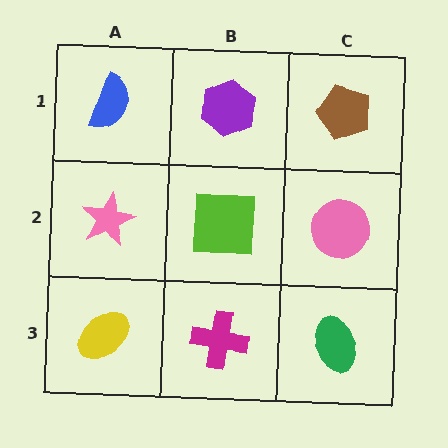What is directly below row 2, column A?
A yellow ellipse.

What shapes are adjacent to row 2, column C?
A brown pentagon (row 1, column C), a green ellipse (row 3, column C), a lime square (row 2, column B).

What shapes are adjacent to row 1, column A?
A pink star (row 2, column A), a purple hexagon (row 1, column B).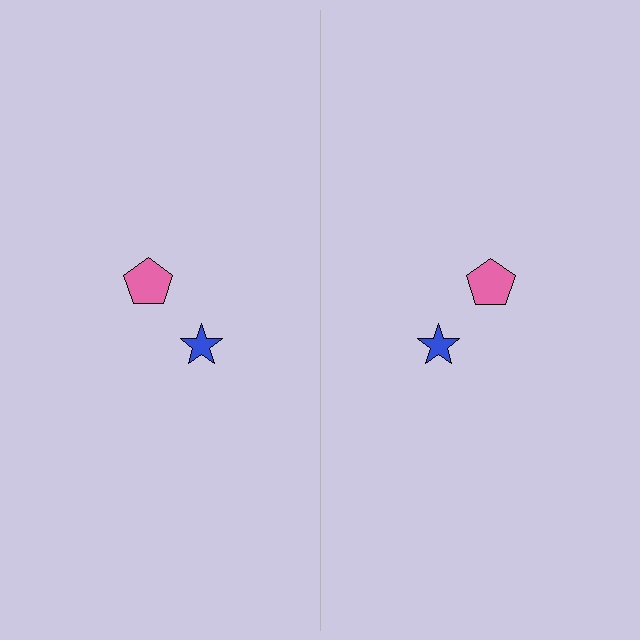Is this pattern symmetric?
Yes, this pattern has bilateral (reflection) symmetry.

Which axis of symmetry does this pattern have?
The pattern has a vertical axis of symmetry running through the center of the image.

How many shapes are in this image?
There are 4 shapes in this image.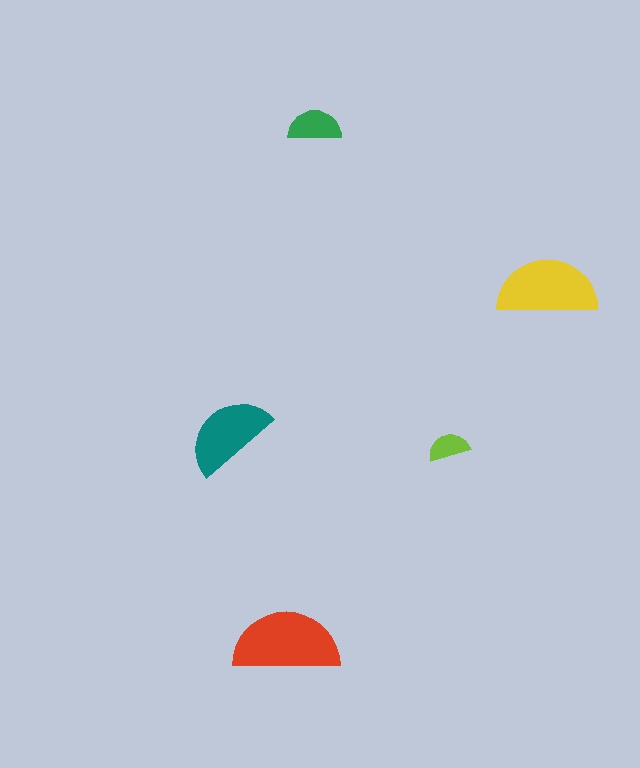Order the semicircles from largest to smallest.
the red one, the yellow one, the teal one, the green one, the lime one.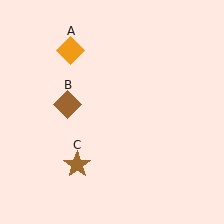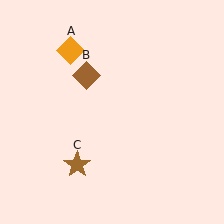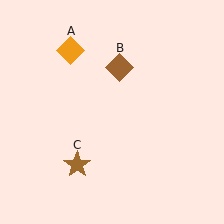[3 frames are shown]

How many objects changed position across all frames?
1 object changed position: brown diamond (object B).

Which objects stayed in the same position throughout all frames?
Orange diamond (object A) and brown star (object C) remained stationary.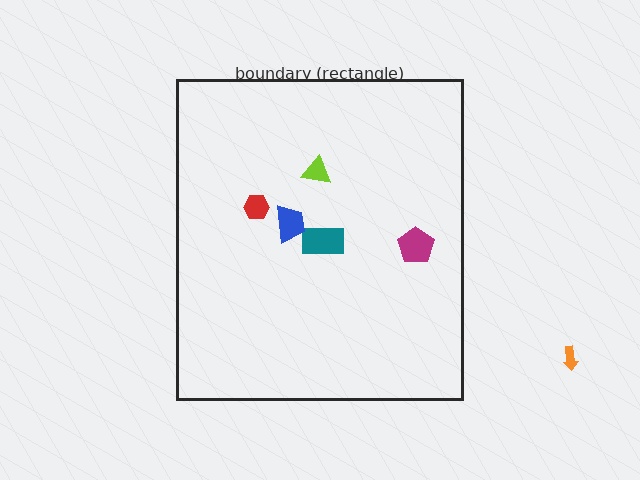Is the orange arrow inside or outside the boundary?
Outside.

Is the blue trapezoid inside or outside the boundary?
Inside.